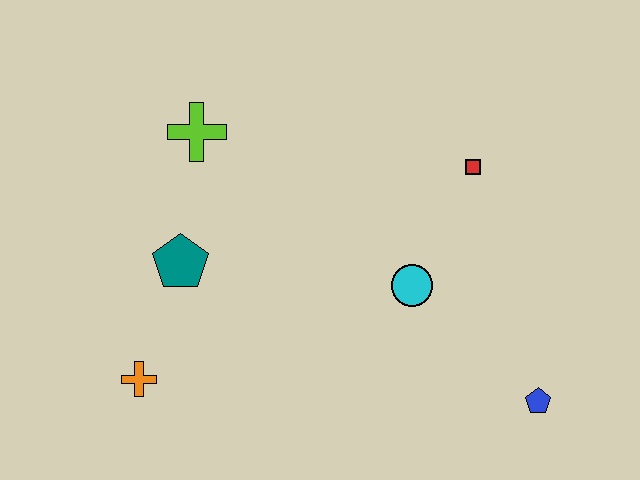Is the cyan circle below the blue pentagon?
No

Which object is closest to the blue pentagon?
The cyan circle is closest to the blue pentagon.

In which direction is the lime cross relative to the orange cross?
The lime cross is above the orange cross.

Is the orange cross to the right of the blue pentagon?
No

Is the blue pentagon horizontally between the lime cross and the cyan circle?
No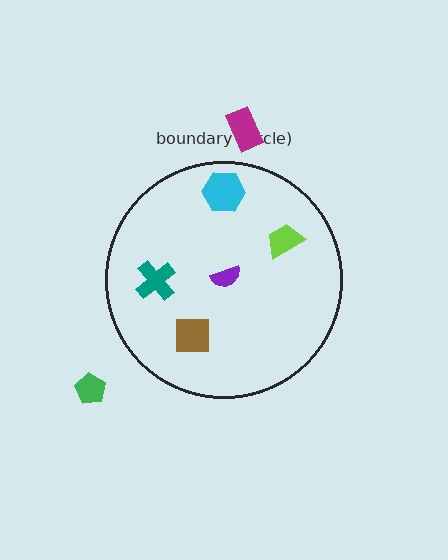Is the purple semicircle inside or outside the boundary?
Inside.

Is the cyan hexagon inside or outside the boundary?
Inside.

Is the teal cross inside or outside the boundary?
Inside.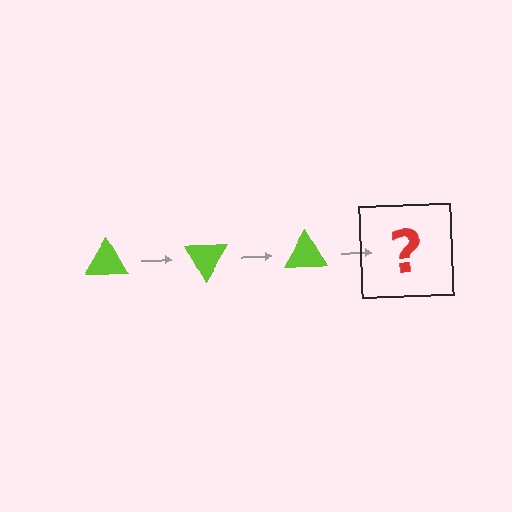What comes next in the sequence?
The next element should be a lime triangle rotated 180 degrees.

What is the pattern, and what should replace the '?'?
The pattern is that the triangle rotates 60 degrees each step. The '?' should be a lime triangle rotated 180 degrees.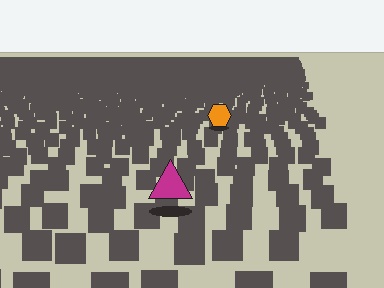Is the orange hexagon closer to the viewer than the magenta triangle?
No. The magenta triangle is closer — you can tell from the texture gradient: the ground texture is coarser near it.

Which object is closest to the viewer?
The magenta triangle is closest. The texture marks near it are larger and more spread out.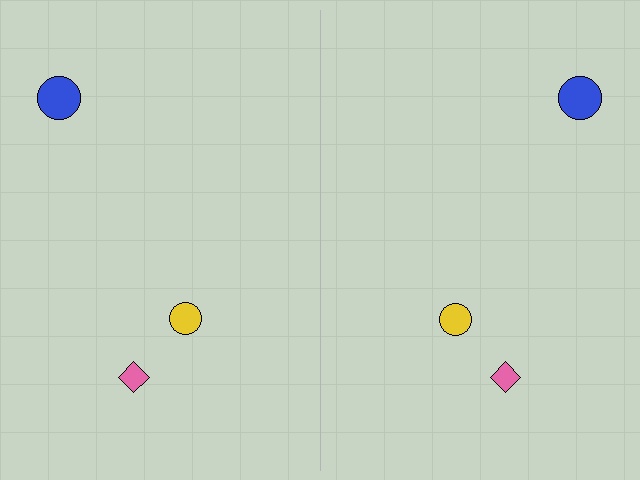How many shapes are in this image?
There are 6 shapes in this image.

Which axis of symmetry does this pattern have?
The pattern has a vertical axis of symmetry running through the center of the image.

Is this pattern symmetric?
Yes, this pattern has bilateral (reflection) symmetry.